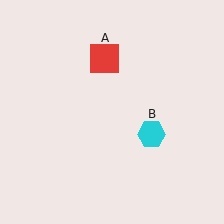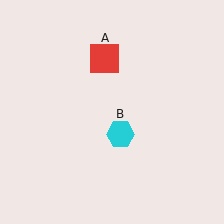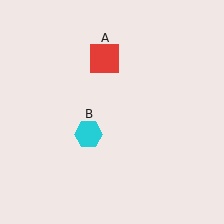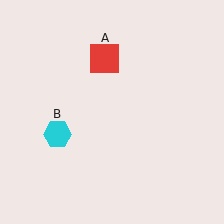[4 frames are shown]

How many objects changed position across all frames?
1 object changed position: cyan hexagon (object B).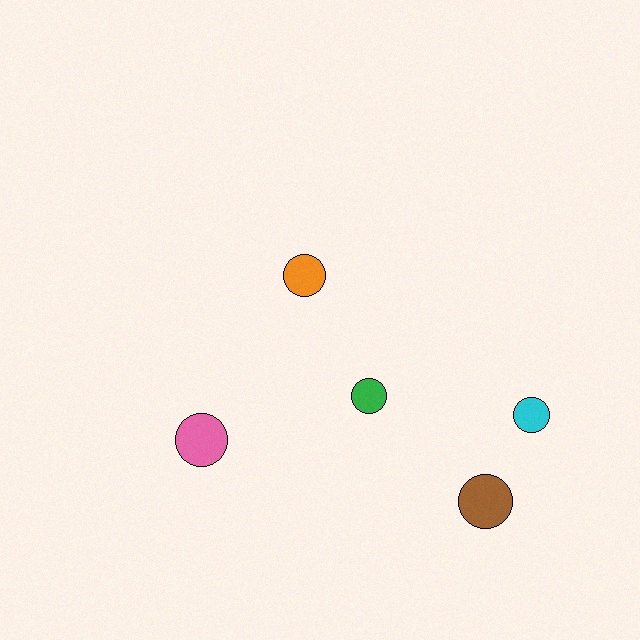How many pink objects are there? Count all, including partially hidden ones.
There is 1 pink object.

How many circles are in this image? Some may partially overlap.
There are 5 circles.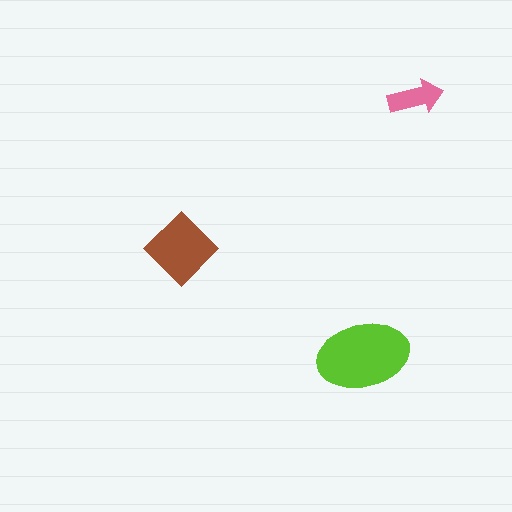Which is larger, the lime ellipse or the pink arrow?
The lime ellipse.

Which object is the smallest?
The pink arrow.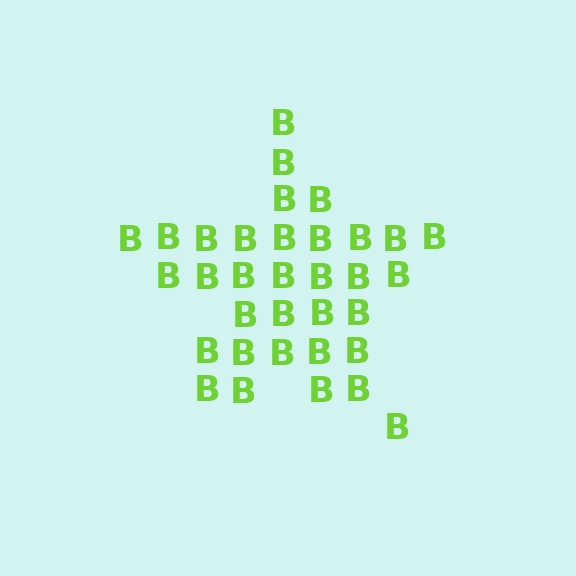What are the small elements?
The small elements are letter B's.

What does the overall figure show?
The overall figure shows a star.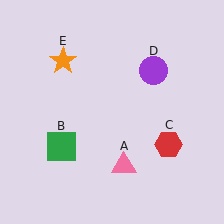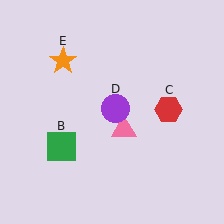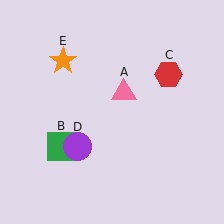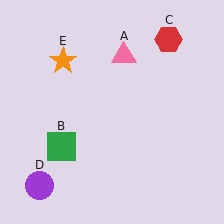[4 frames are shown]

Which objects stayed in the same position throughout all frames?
Green square (object B) and orange star (object E) remained stationary.